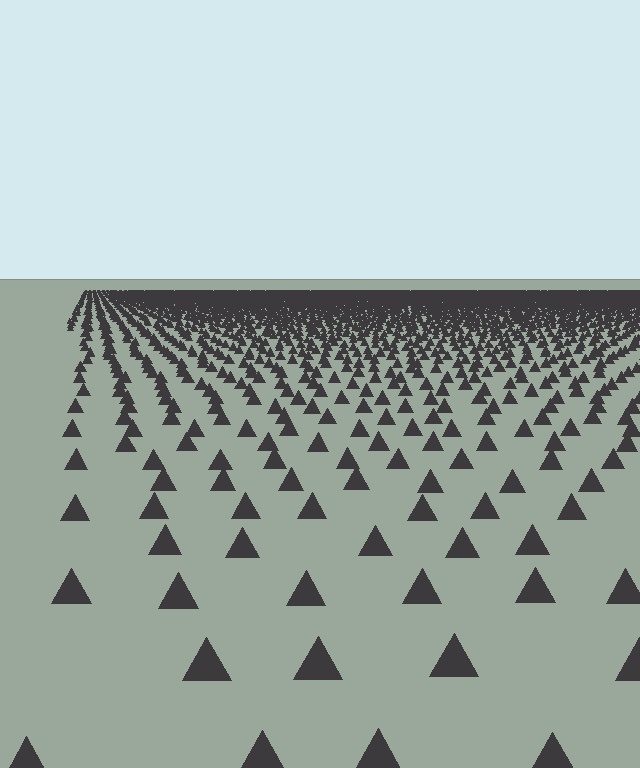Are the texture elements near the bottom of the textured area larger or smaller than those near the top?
Larger. Near the bottom, elements are closer to the viewer and appear at a bigger on-screen size.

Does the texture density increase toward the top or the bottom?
Density increases toward the top.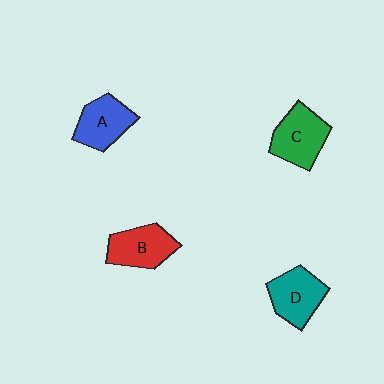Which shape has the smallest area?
Shape A (blue).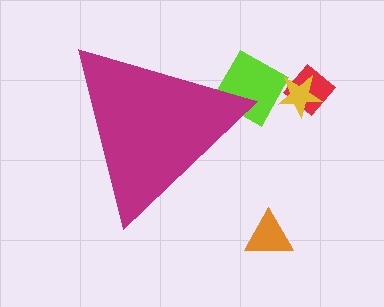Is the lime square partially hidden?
Yes, the lime square is partially hidden behind the magenta triangle.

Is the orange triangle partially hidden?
No, the orange triangle is fully visible.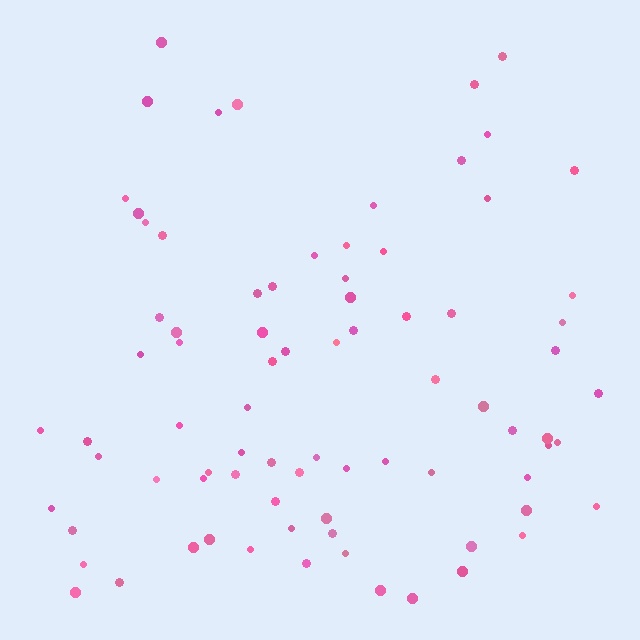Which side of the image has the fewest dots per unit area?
The top.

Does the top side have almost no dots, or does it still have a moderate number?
Still a moderate number, just noticeably fewer than the bottom.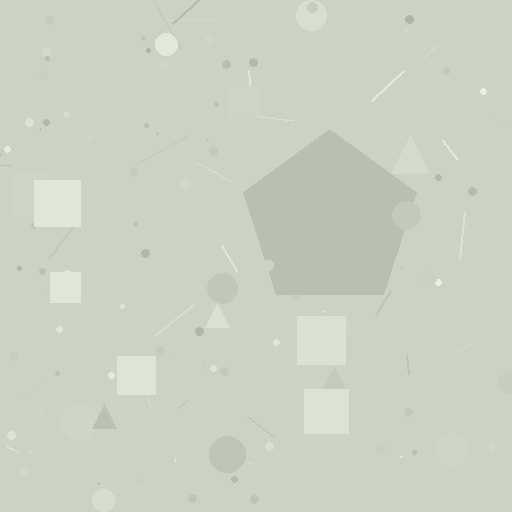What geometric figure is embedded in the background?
A pentagon is embedded in the background.